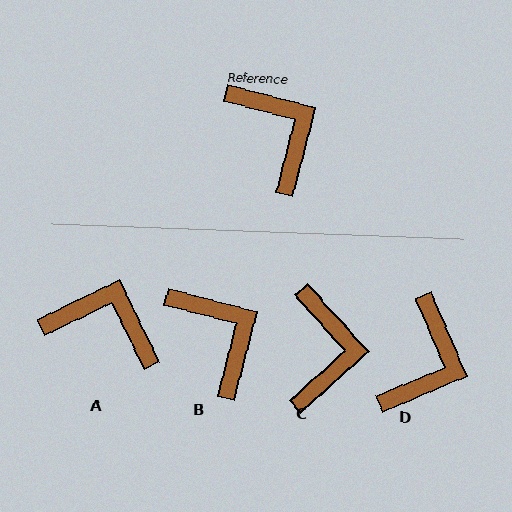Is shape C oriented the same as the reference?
No, it is off by about 33 degrees.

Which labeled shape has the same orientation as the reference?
B.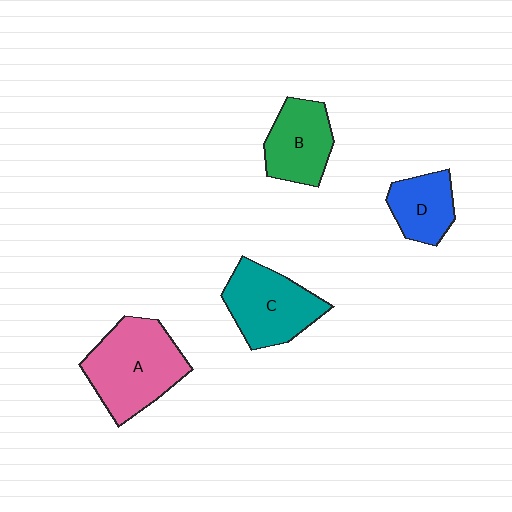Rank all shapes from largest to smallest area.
From largest to smallest: A (pink), C (teal), B (green), D (blue).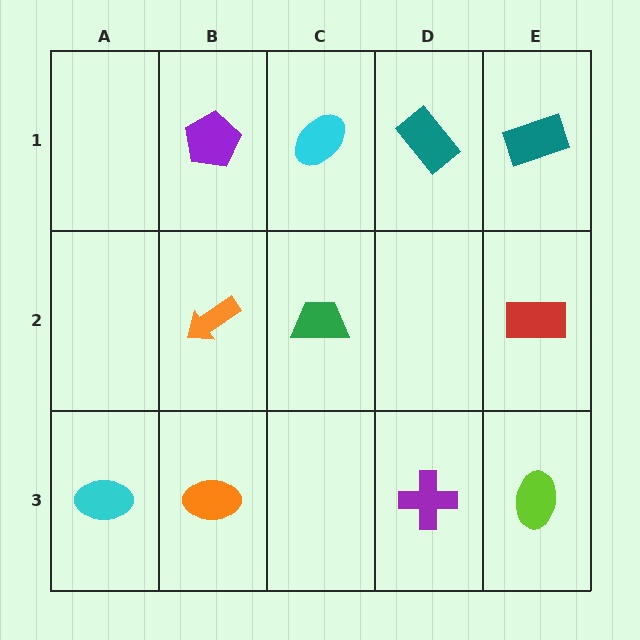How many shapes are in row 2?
3 shapes.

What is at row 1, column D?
A teal rectangle.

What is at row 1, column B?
A purple pentagon.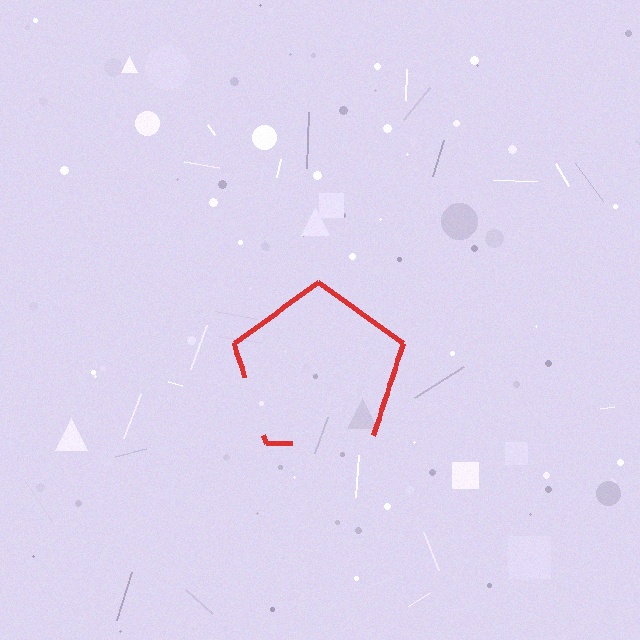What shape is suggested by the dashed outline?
The dashed outline suggests a pentagon.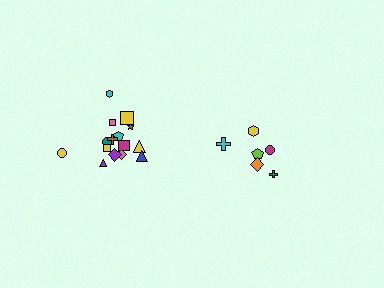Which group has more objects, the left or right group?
The left group.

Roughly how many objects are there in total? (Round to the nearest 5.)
Roughly 20 objects in total.